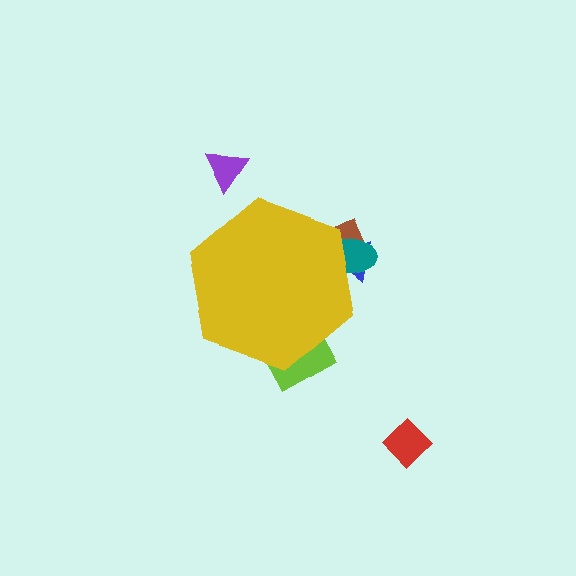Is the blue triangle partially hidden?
Yes, the blue triangle is partially hidden behind the yellow hexagon.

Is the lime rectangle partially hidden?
Yes, the lime rectangle is partially hidden behind the yellow hexagon.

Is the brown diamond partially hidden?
Yes, the brown diamond is partially hidden behind the yellow hexagon.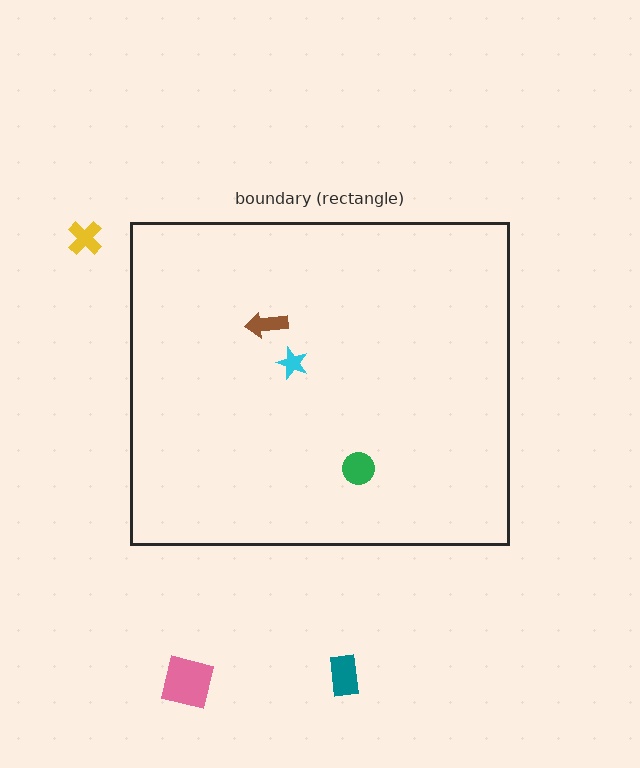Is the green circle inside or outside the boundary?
Inside.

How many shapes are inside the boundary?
3 inside, 3 outside.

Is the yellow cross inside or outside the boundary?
Outside.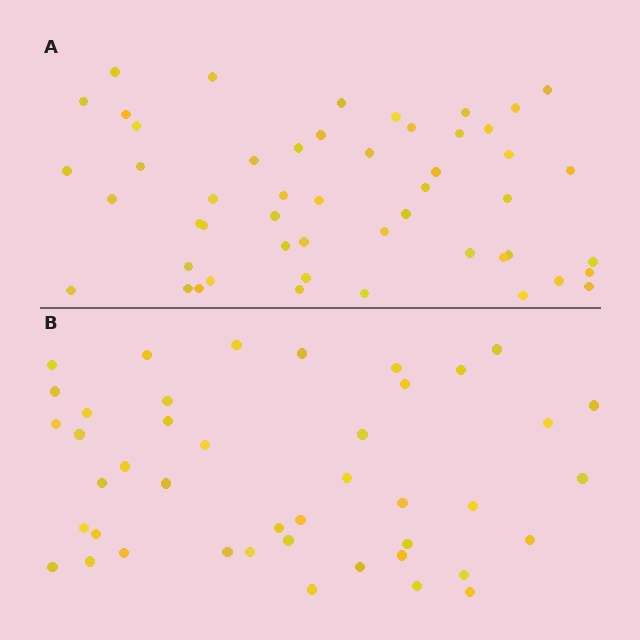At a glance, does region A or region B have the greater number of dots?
Region A (the top region) has more dots.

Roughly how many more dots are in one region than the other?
Region A has roughly 8 or so more dots than region B.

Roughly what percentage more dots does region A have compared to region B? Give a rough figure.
About 20% more.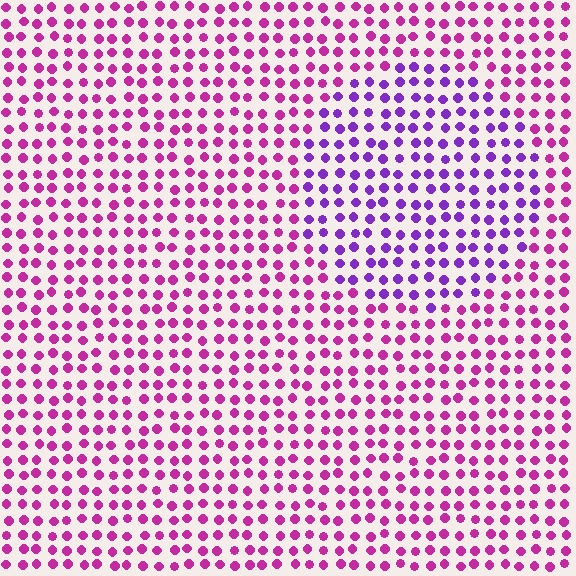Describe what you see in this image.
The image is filled with small magenta elements in a uniform arrangement. A circle-shaped region is visible where the elements are tinted to a slightly different hue, forming a subtle color boundary.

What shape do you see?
I see a circle.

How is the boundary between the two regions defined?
The boundary is defined purely by a slight shift in hue (about 40 degrees). Spacing, size, and orientation are identical on both sides.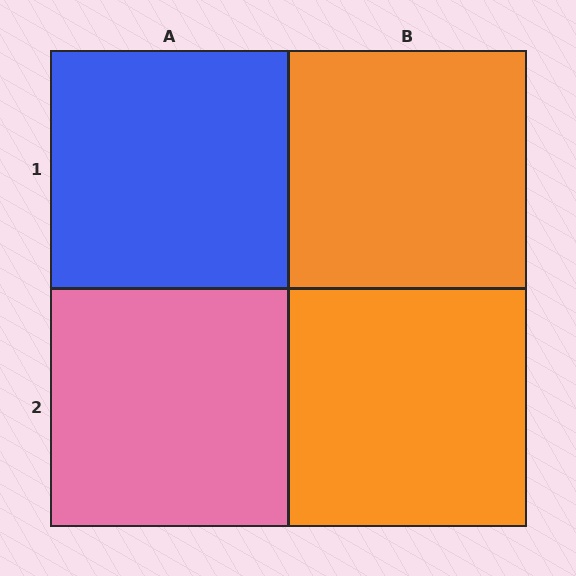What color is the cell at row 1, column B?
Orange.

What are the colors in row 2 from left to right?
Pink, orange.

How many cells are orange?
2 cells are orange.